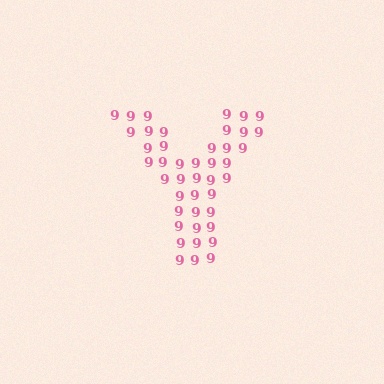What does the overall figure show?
The overall figure shows the letter Y.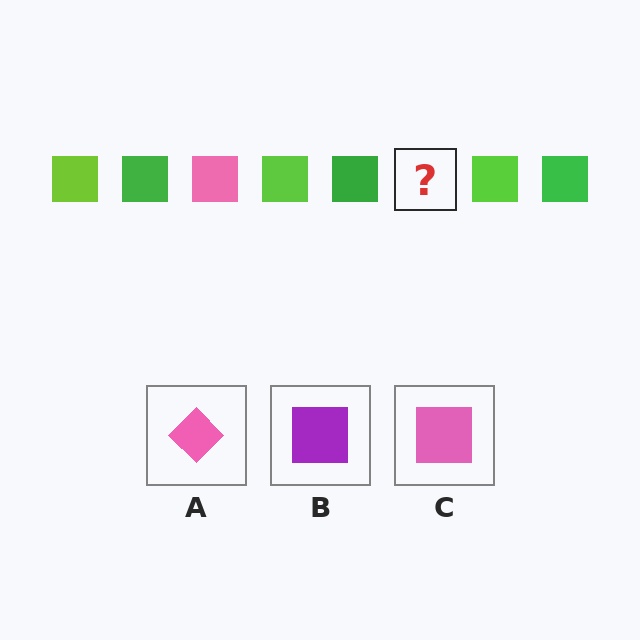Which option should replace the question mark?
Option C.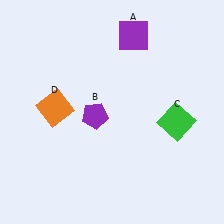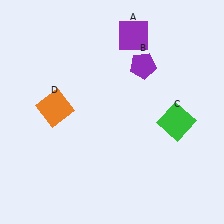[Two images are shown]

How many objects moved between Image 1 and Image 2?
1 object moved between the two images.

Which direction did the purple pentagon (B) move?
The purple pentagon (B) moved up.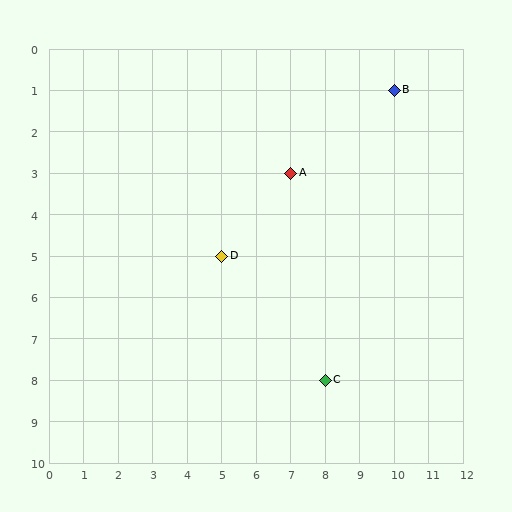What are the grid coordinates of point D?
Point D is at grid coordinates (5, 5).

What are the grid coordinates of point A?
Point A is at grid coordinates (7, 3).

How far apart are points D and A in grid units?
Points D and A are 2 columns and 2 rows apart (about 2.8 grid units diagonally).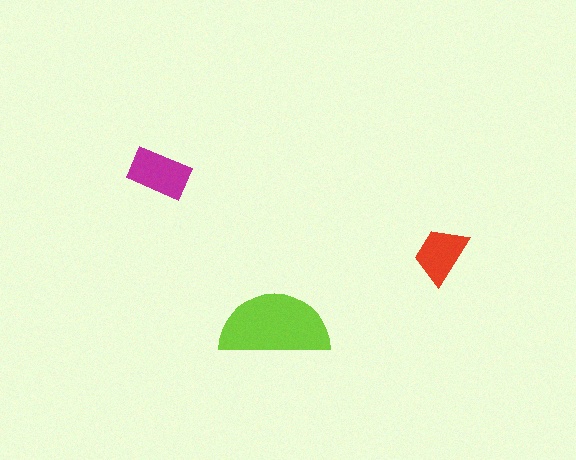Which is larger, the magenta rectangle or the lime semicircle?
The lime semicircle.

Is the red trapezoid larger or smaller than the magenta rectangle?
Smaller.